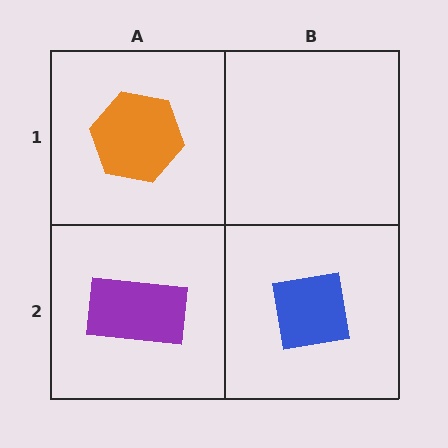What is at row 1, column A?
An orange hexagon.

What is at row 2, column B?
A blue square.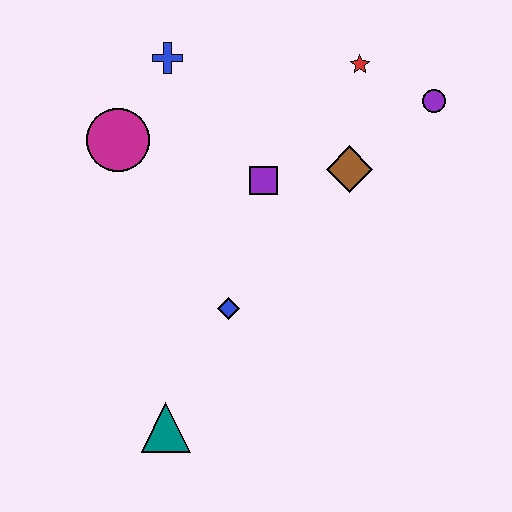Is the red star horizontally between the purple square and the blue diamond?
No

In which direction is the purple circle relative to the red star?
The purple circle is to the right of the red star.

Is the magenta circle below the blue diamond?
No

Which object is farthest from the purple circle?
The teal triangle is farthest from the purple circle.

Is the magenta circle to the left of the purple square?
Yes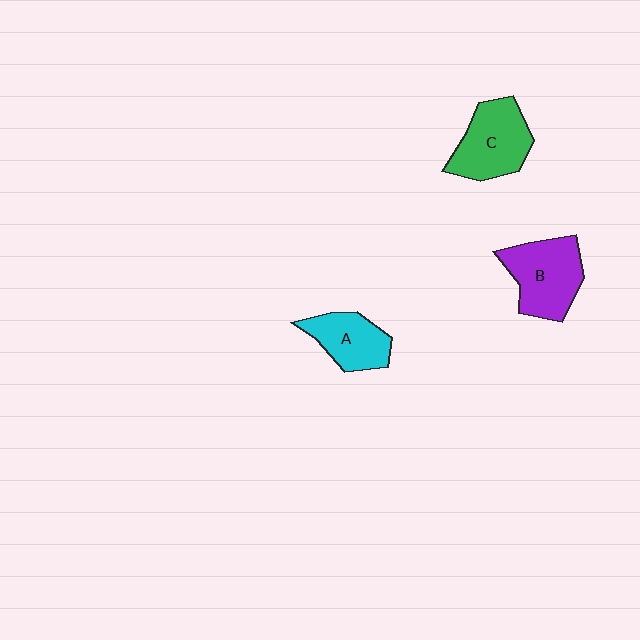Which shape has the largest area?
Shape B (purple).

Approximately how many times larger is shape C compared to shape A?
Approximately 1.3 times.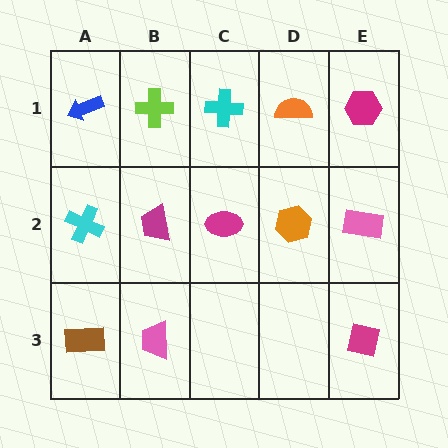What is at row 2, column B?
A magenta trapezoid.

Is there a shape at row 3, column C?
No, that cell is empty.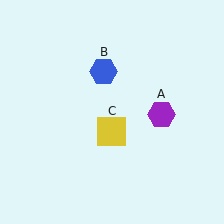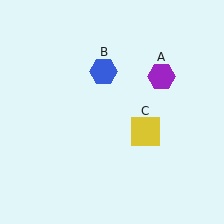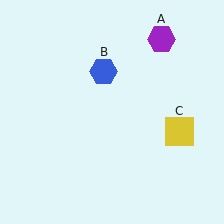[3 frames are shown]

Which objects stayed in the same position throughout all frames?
Blue hexagon (object B) remained stationary.